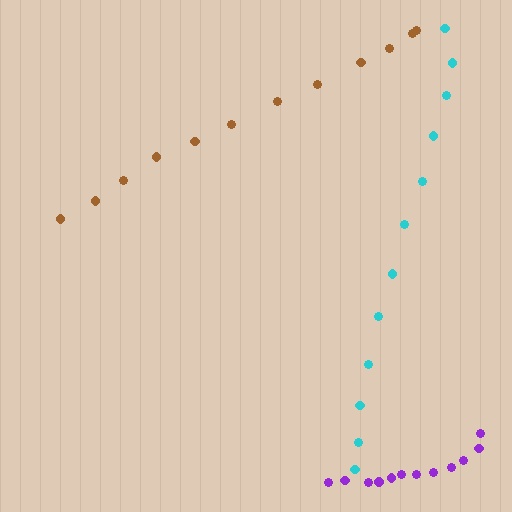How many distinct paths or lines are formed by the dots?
There are 3 distinct paths.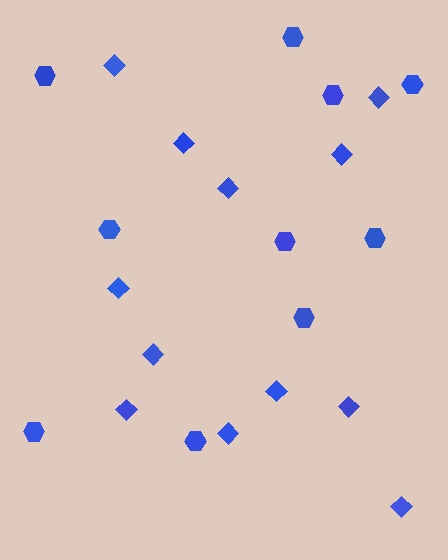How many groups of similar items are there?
There are 2 groups: one group of hexagons (10) and one group of diamonds (12).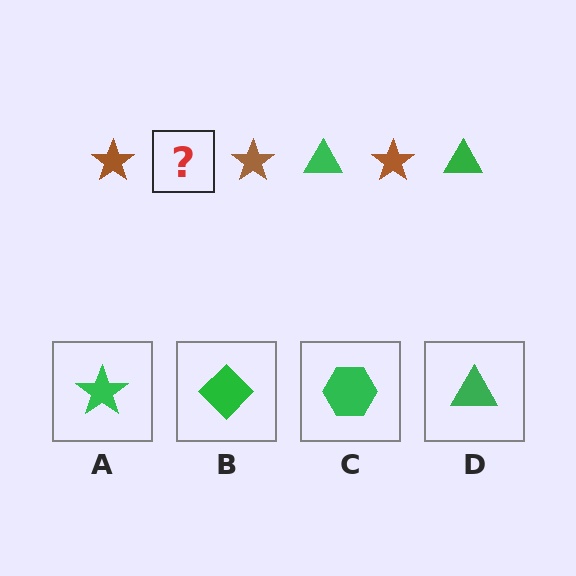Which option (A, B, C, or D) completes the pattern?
D.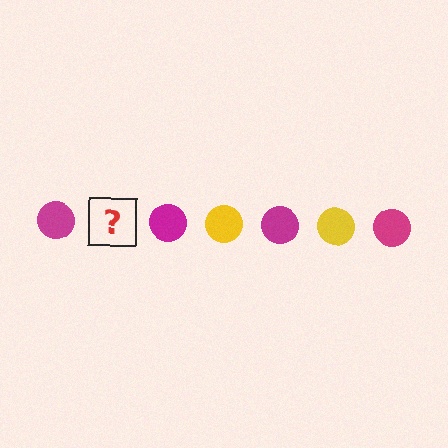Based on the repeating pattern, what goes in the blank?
The blank should be a yellow circle.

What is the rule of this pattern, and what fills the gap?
The rule is that the pattern cycles through magenta, yellow circles. The gap should be filled with a yellow circle.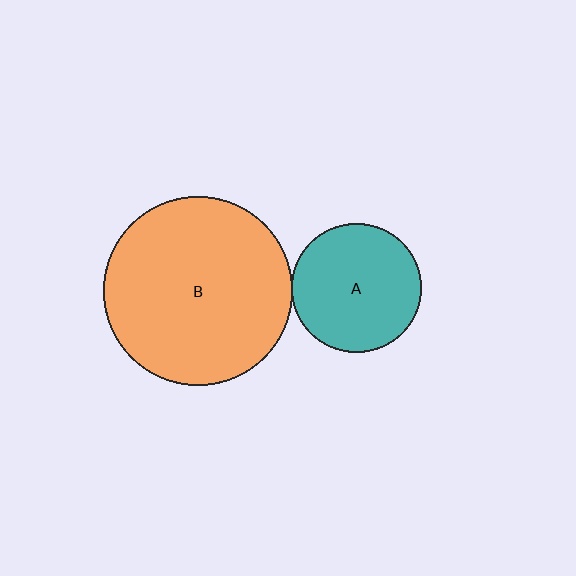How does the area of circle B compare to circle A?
Approximately 2.1 times.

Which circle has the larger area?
Circle B (orange).